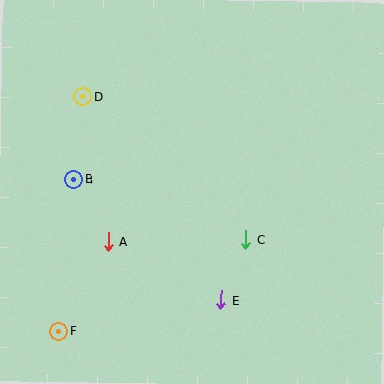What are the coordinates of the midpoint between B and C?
The midpoint between B and C is at (160, 210).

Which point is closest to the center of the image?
Point C at (246, 240) is closest to the center.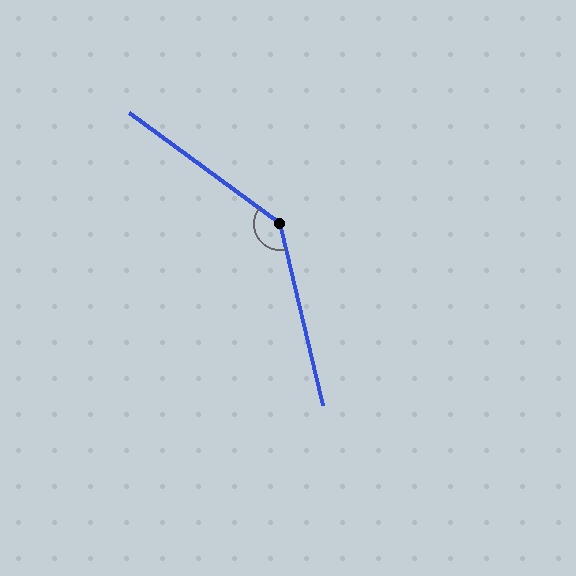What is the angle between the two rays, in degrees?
Approximately 140 degrees.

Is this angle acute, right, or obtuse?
It is obtuse.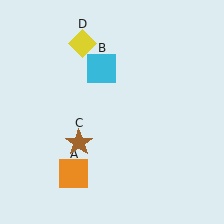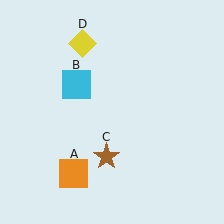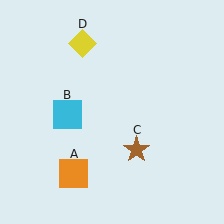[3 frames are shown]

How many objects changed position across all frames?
2 objects changed position: cyan square (object B), brown star (object C).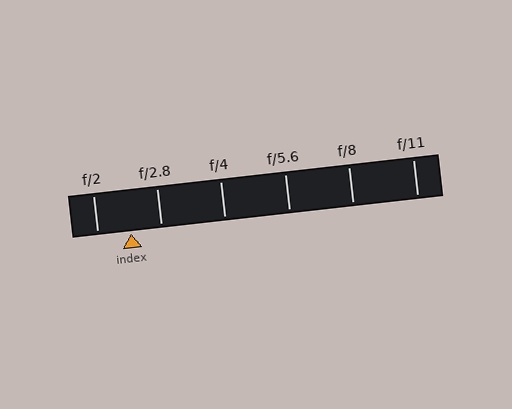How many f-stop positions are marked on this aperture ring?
There are 6 f-stop positions marked.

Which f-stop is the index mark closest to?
The index mark is closest to f/2.8.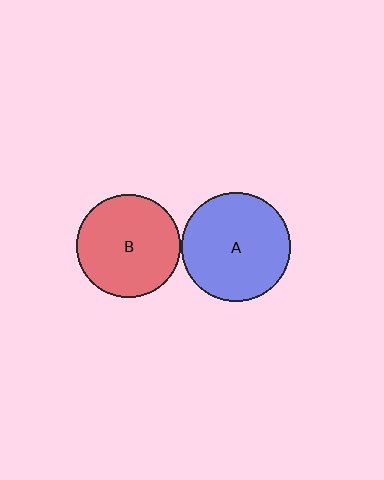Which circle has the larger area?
Circle A (blue).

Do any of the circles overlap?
No, none of the circles overlap.